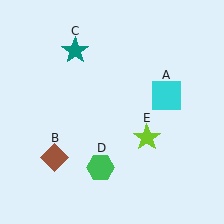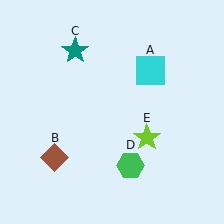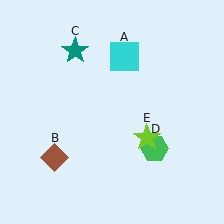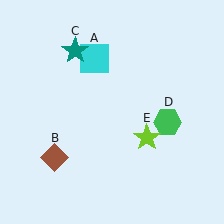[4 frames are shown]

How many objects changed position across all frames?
2 objects changed position: cyan square (object A), green hexagon (object D).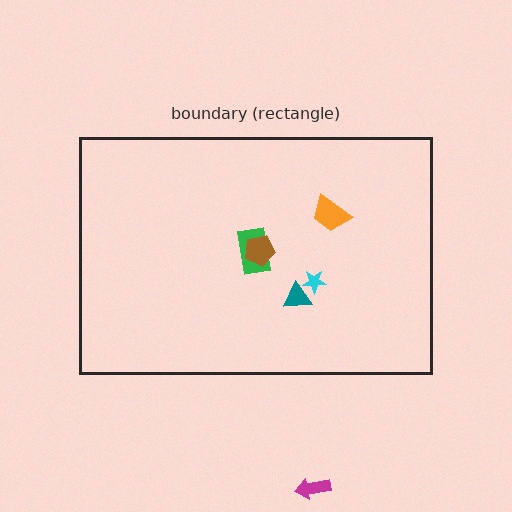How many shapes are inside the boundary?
5 inside, 1 outside.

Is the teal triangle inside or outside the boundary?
Inside.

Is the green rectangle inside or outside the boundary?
Inside.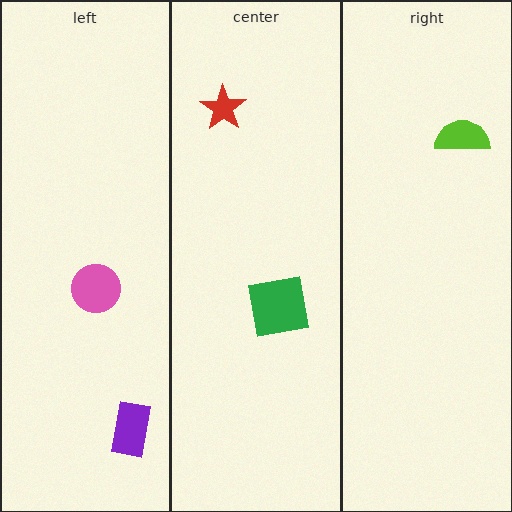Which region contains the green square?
The center region.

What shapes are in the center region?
The green square, the red star.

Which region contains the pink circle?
The left region.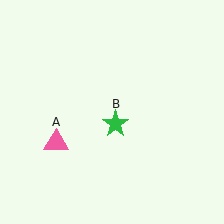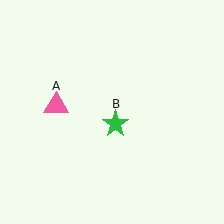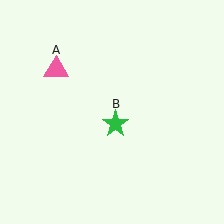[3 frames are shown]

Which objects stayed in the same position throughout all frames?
Green star (object B) remained stationary.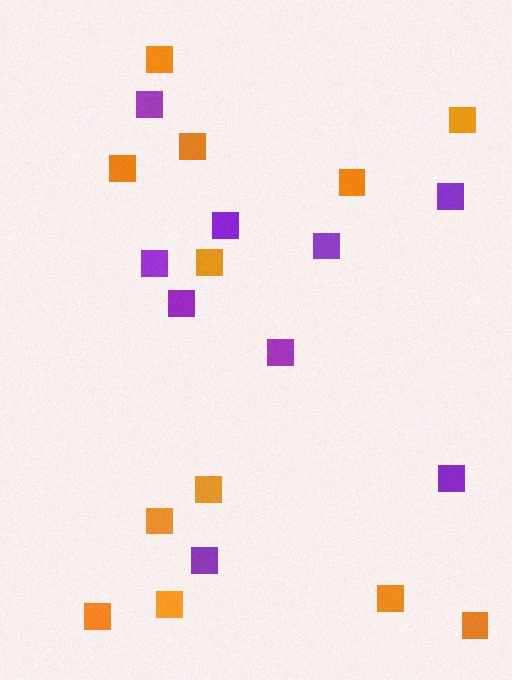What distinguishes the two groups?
There are 2 groups: one group of purple squares (9) and one group of orange squares (12).